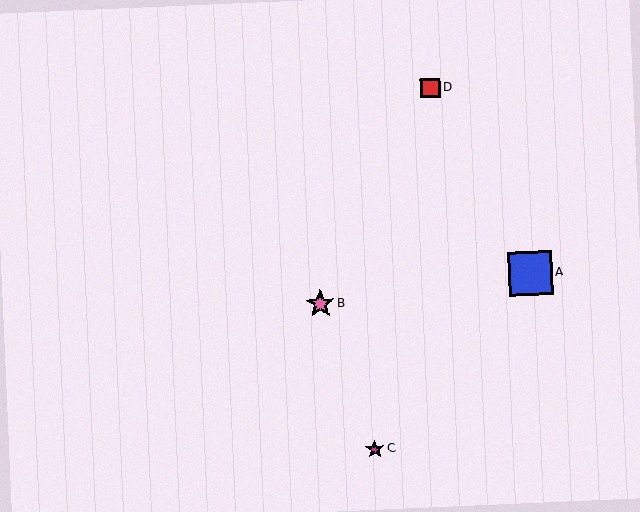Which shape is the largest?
The blue square (labeled A) is the largest.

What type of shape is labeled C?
Shape C is a magenta star.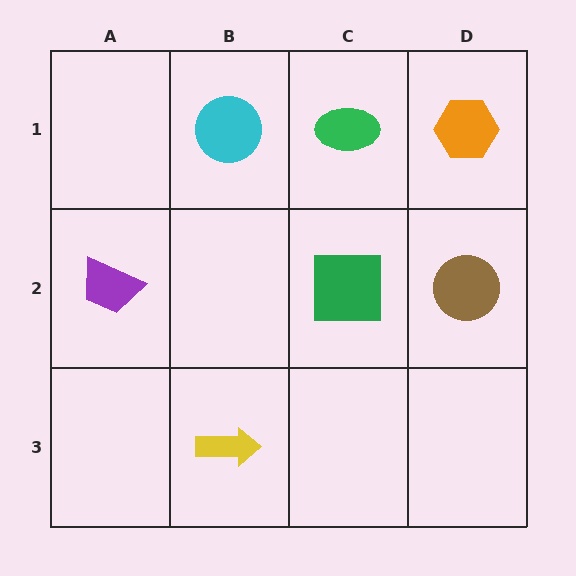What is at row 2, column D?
A brown circle.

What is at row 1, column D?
An orange hexagon.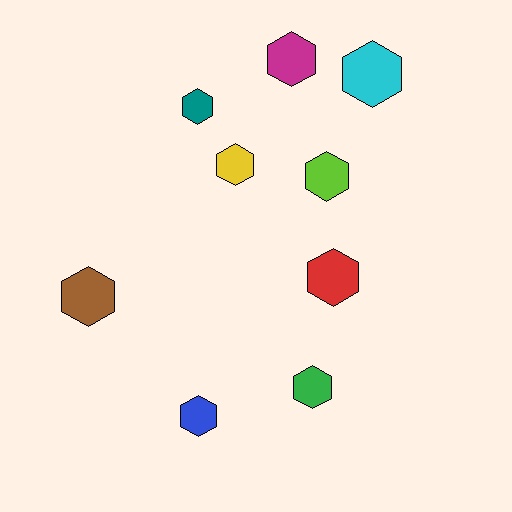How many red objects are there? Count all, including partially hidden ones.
There is 1 red object.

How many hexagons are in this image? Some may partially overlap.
There are 9 hexagons.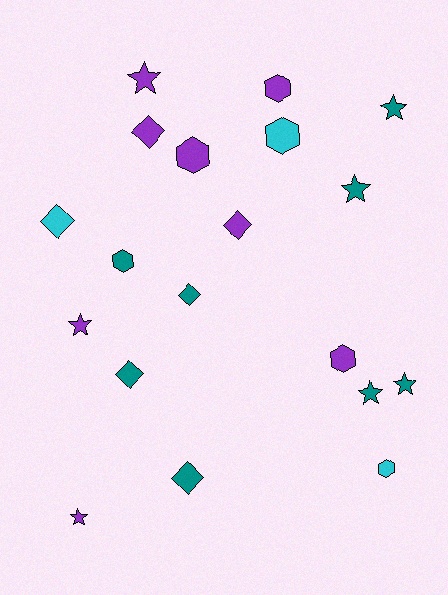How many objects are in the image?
There are 19 objects.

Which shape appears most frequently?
Star, with 7 objects.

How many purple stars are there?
There are 3 purple stars.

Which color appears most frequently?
Purple, with 8 objects.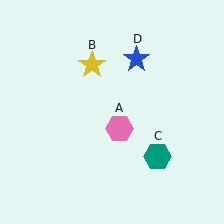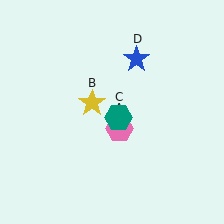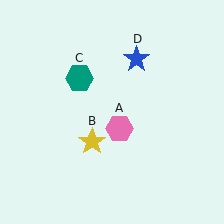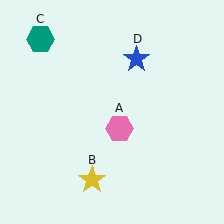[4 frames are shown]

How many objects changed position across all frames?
2 objects changed position: yellow star (object B), teal hexagon (object C).